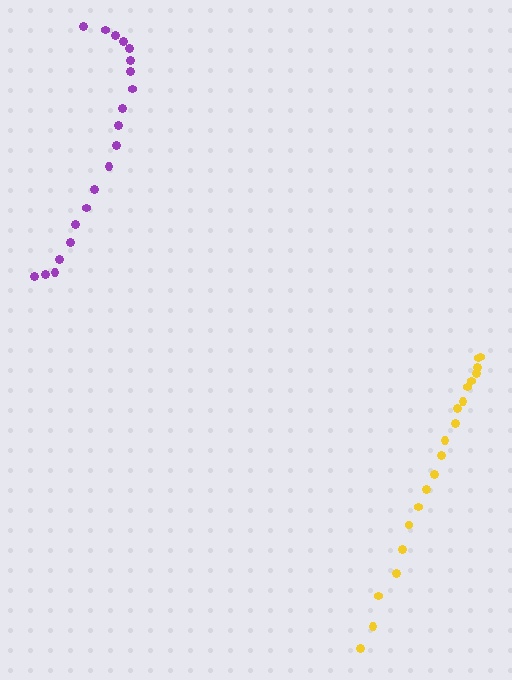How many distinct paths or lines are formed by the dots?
There are 2 distinct paths.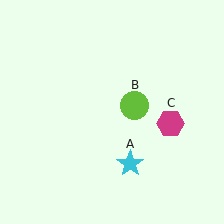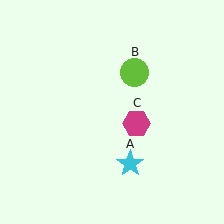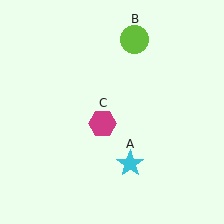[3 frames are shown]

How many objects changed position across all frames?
2 objects changed position: lime circle (object B), magenta hexagon (object C).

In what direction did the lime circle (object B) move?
The lime circle (object B) moved up.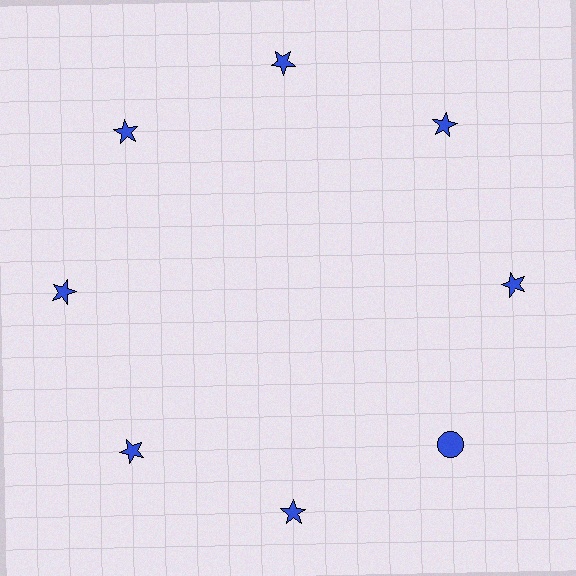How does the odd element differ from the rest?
It has a different shape: circle instead of star.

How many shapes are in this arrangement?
There are 8 shapes arranged in a ring pattern.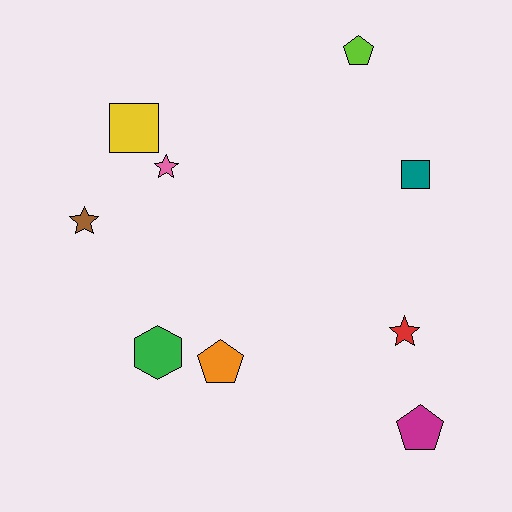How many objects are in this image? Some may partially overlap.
There are 9 objects.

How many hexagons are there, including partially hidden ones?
There is 1 hexagon.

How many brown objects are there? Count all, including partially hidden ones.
There is 1 brown object.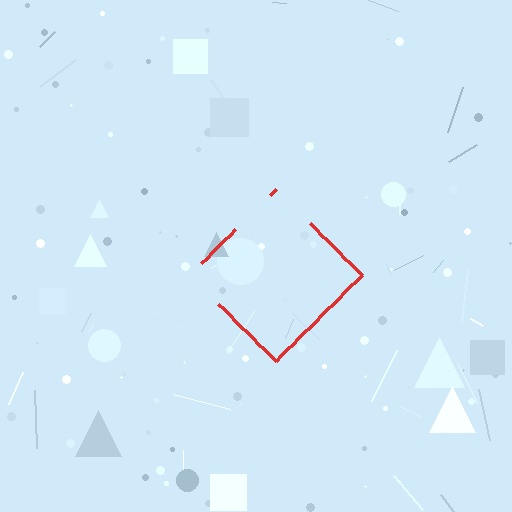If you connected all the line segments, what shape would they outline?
They would outline a diamond.